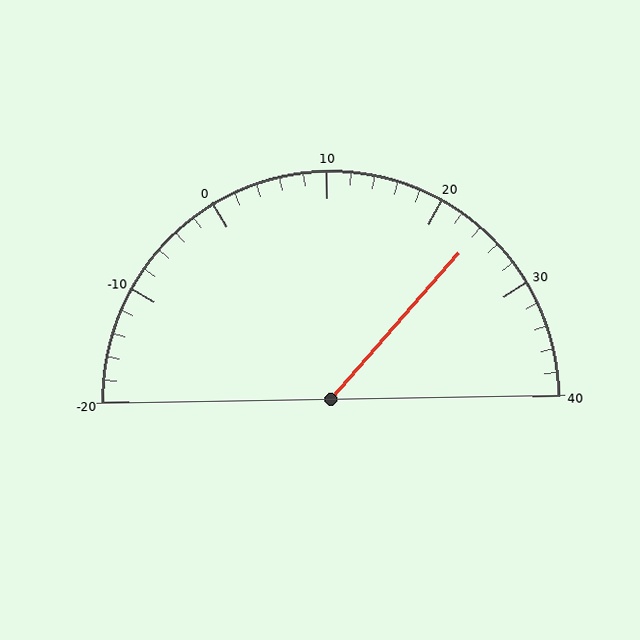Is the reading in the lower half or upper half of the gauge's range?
The reading is in the upper half of the range (-20 to 40).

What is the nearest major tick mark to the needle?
The nearest major tick mark is 20.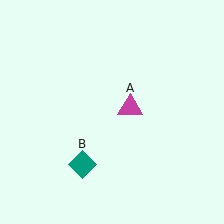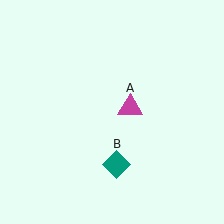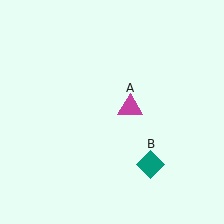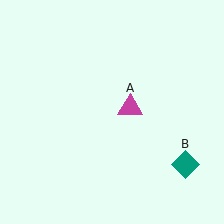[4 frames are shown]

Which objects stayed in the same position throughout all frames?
Magenta triangle (object A) remained stationary.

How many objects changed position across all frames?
1 object changed position: teal diamond (object B).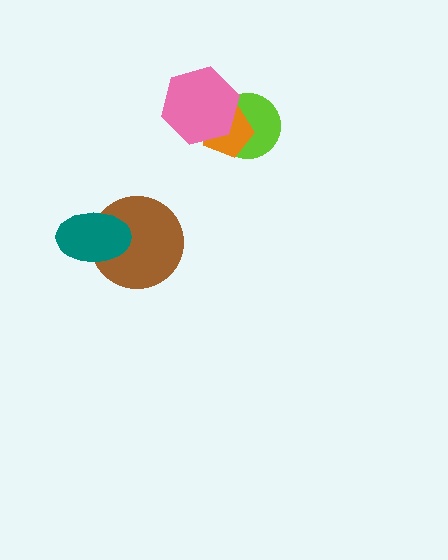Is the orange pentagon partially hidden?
Yes, it is partially covered by another shape.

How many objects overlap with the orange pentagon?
2 objects overlap with the orange pentagon.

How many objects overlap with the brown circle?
1 object overlaps with the brown circle.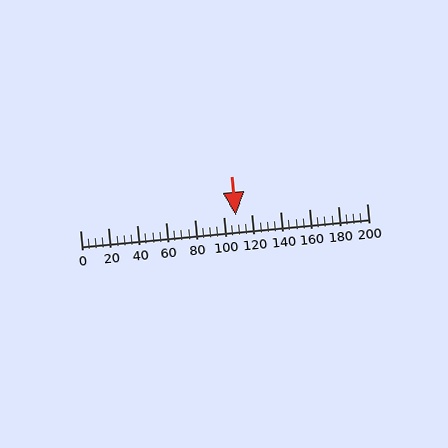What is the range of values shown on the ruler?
The ruler shows values from 0 to 200.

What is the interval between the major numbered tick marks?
The major tick marks are spaced 20 units apart.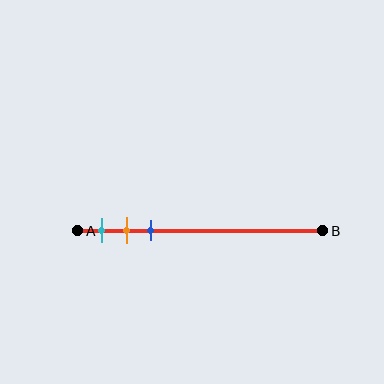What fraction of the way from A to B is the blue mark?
The blue mark is approximately 30% (0.3) of the way from A to B.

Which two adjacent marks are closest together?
The orange and blue marks are the closest adjacent pair.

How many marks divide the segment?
There are 3 marks dividing the segment.